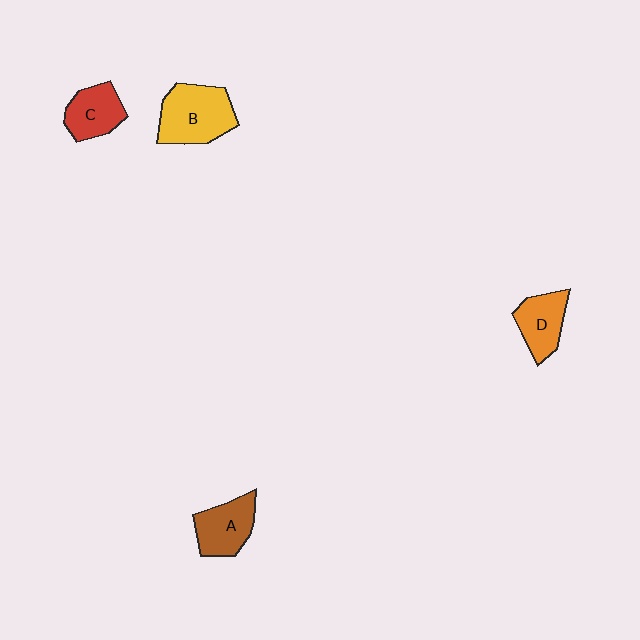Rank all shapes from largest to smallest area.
From largest to smallest: B (yellow), A (brown), C (red), D (orange).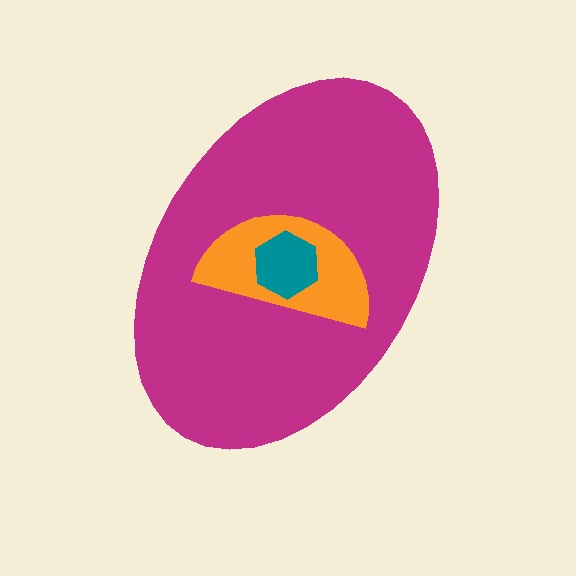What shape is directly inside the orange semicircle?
The teal hexagon.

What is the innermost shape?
The teal hexagon.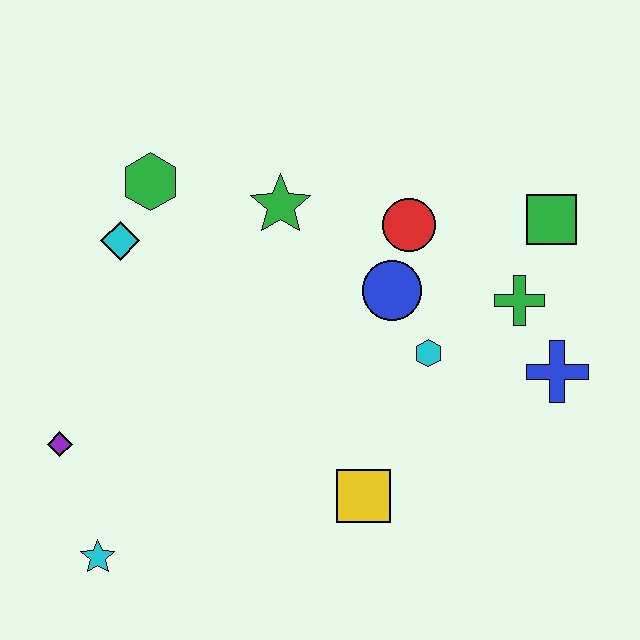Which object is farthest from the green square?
The cyan star is farthest from the green square.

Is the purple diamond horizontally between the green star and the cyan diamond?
No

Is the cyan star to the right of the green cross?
No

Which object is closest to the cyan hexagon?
The blue circle is closest to the cyan hexagon.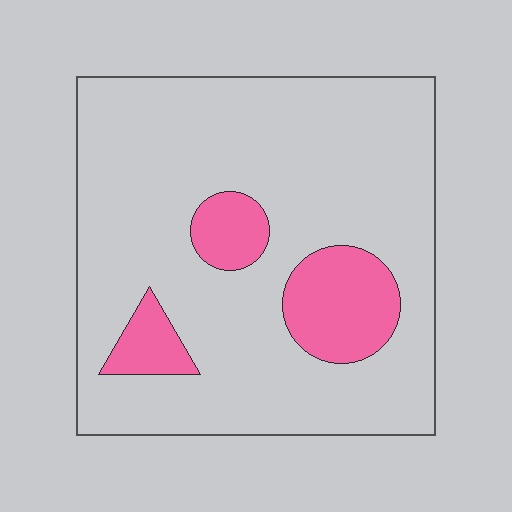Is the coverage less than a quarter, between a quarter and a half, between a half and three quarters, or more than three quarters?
Less than a quarter.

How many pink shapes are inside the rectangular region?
3.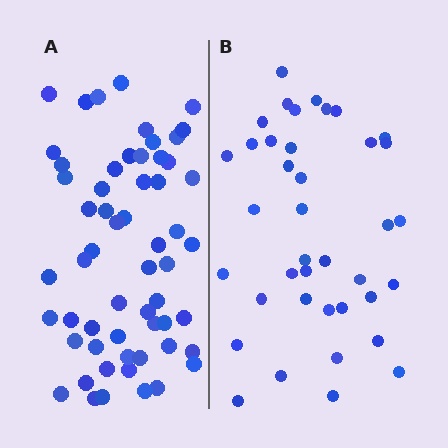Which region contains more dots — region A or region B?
Region A (the left region) has more dots.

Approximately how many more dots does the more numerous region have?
Region A has approximately 20 more dots than region B.